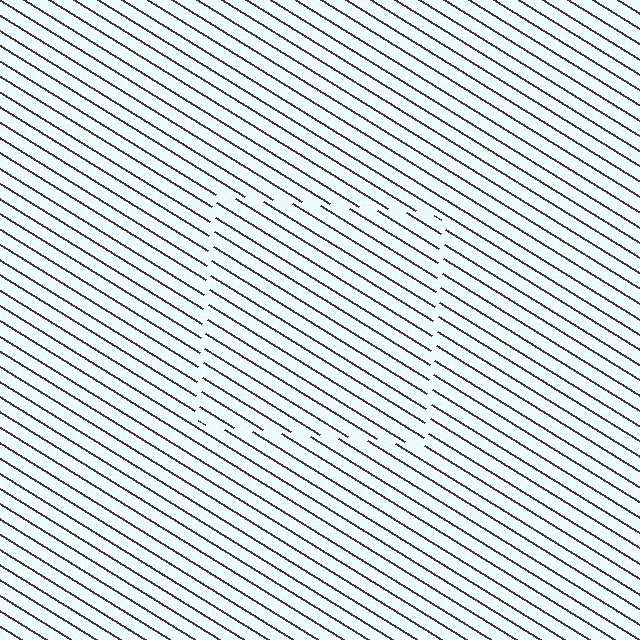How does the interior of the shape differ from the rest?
The interior of the shape contains the same grating, shifted by half a period — the contour is defined by the phase discontinuity where line-ends from the inner and outer gratings abut.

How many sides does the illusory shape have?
4 sides — the line-ends trace a square.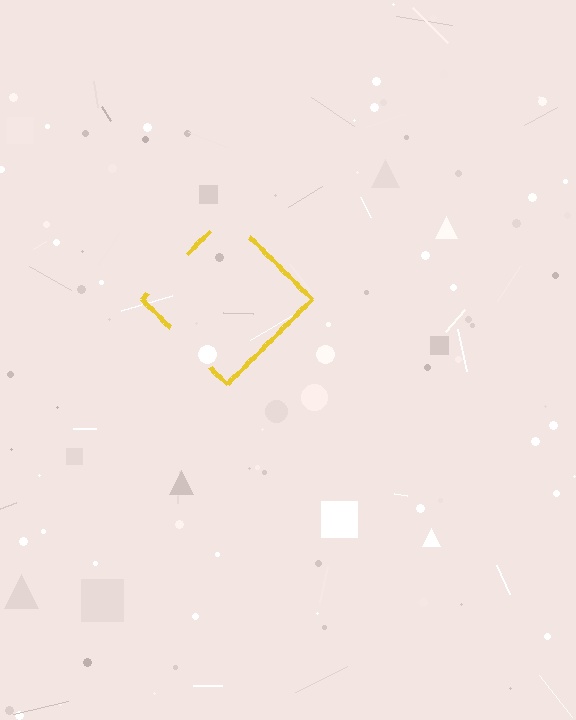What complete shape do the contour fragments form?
The contour fragments form a diamond.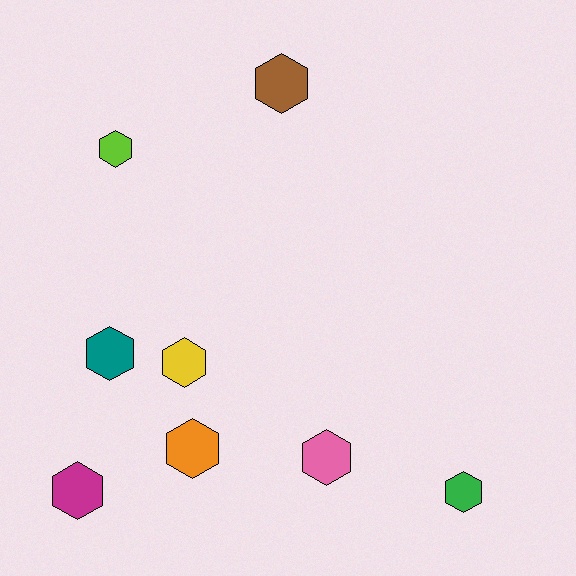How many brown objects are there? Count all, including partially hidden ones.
There is 1 brown object.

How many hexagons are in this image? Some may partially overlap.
There are 8 hexagons.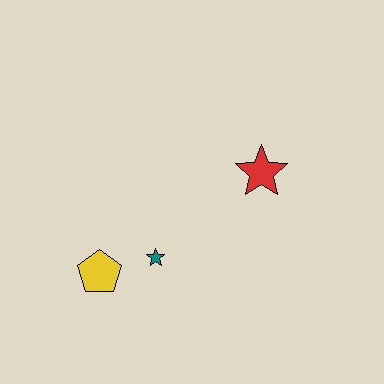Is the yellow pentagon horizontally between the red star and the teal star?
No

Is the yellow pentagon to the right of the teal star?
No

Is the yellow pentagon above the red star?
No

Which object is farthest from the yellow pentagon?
The red star is farthest from the yellow pentagon.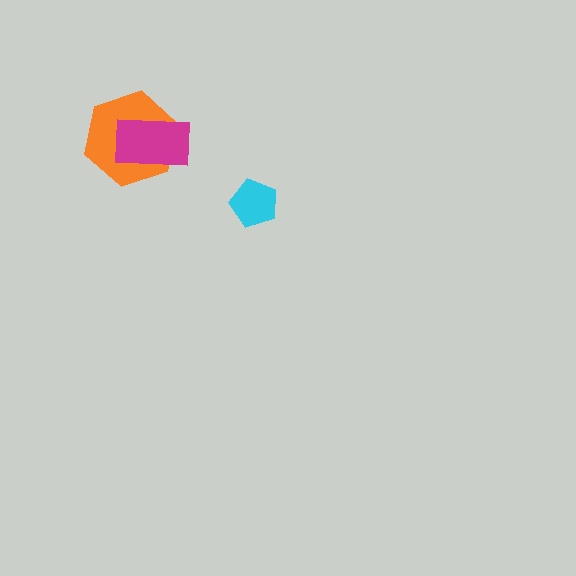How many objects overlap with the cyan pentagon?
0 objects overlap with the cyan pentagon.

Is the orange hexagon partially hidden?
Yes, it is partially covered by another shape.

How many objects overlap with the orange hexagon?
1 object overlaps with the orange hexagon.